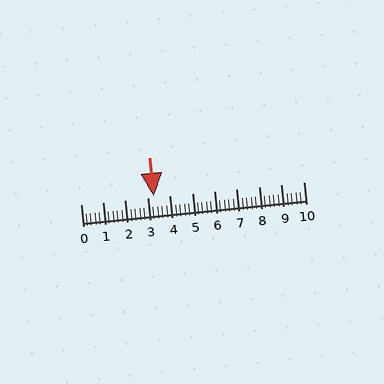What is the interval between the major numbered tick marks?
The major tick marks are spaced 1 units apart.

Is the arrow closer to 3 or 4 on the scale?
The arrow is closer to 3.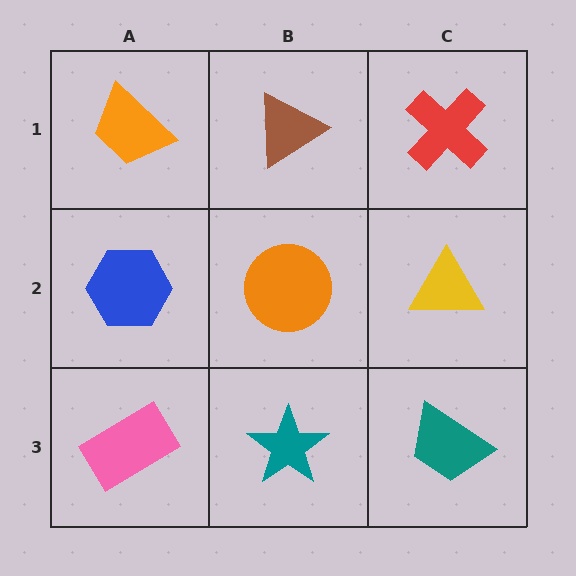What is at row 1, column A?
An orange trapezoid.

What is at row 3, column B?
A teal star.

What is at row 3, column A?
A pink rectangle.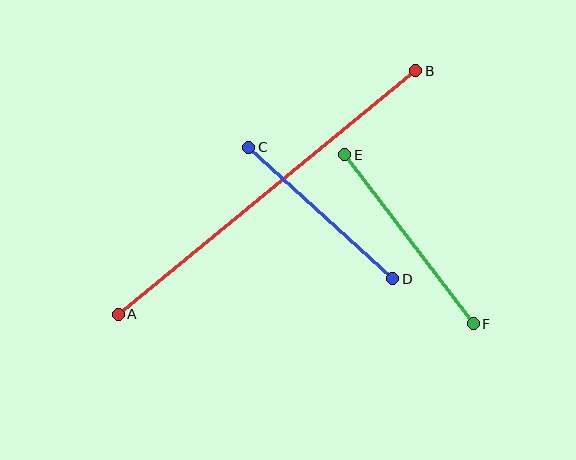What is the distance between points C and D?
The distance is approximately 195 pixels.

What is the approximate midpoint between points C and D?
The midpoint is at approximately (321, 213) pixels.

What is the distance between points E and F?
The distance is approximately 212 pixels.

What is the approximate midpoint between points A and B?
The midpoint is at approximately (267, 193) pixels.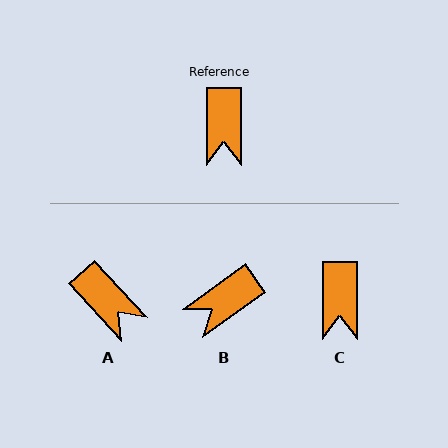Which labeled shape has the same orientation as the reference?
C.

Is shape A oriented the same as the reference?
No, it is off by about 43 degrees.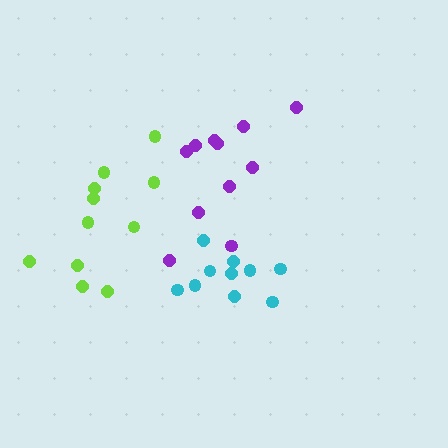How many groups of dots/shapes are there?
There are 3 groups.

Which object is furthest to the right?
The purple cluster is rightmost.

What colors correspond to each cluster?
The clusters are colored: lime, purple, cyan.